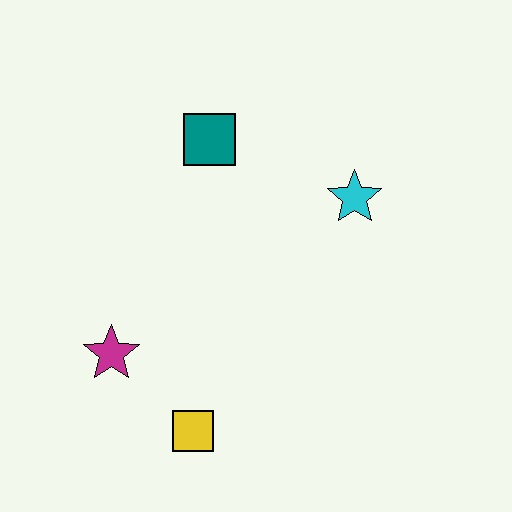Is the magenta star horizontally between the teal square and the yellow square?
No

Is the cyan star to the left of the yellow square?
No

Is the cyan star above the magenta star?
Yes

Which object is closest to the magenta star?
The yellow square is closest to the magenta star.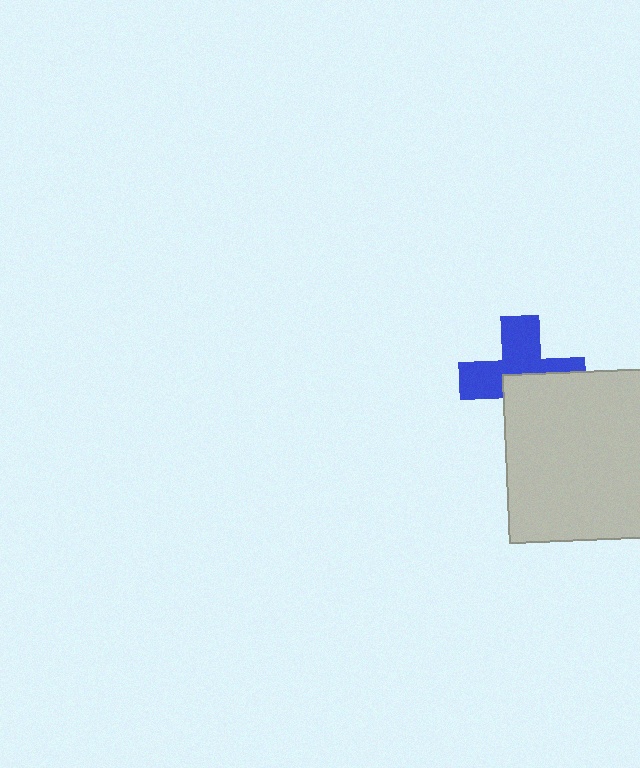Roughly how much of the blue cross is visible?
About half of it is visible (roughly 55%).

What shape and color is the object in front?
The object in front is a light gray square.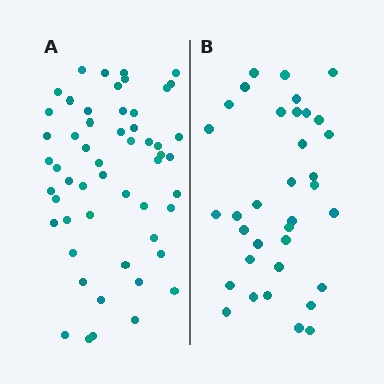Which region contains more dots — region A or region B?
Region A (the left region) has more dots.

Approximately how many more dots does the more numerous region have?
Region A has approximately 20 more dots than region B.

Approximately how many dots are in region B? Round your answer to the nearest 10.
About 40 dots. (The exact count is 35, which rounds to 40.)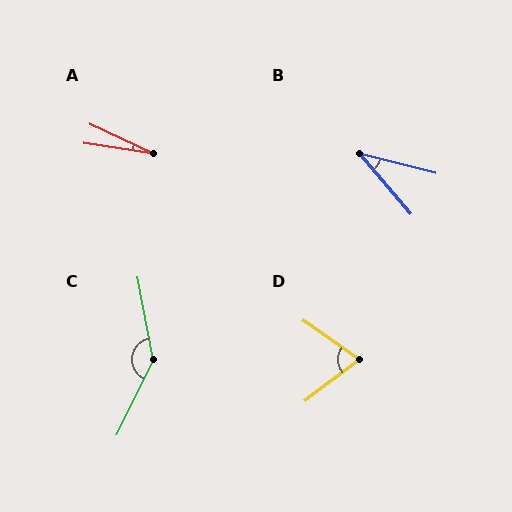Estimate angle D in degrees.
Approximately 72 degrees.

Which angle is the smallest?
A, at approximately 16 degrees.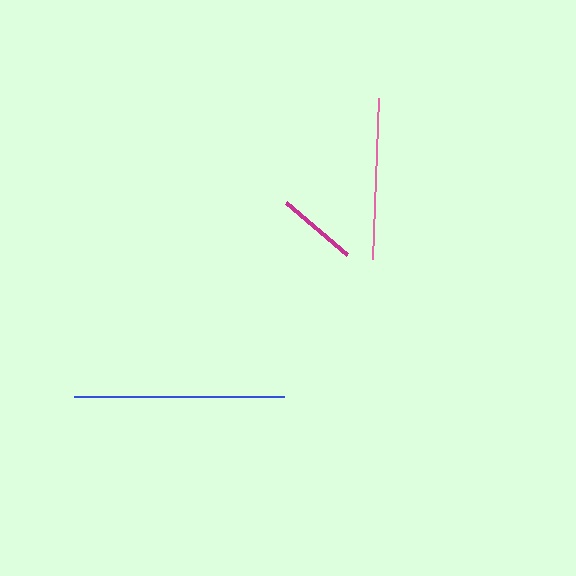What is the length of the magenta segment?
The magenta segment is approximately 80 pixels long.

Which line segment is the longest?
The blue line is the longest at approximately 211 pixels.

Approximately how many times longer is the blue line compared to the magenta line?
The blue line is approximately 2.6 times the length of the magenta line.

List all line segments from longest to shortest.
From longest to shortest: blue, pink, magenta.